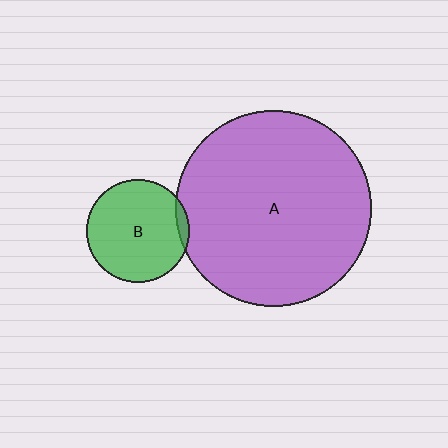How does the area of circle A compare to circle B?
Approximately 3.6 times.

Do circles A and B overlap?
Yes.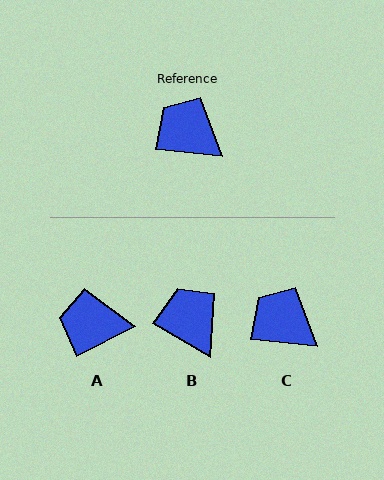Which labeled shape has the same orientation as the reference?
C.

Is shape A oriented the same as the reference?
No, it is off by about 34 degrees.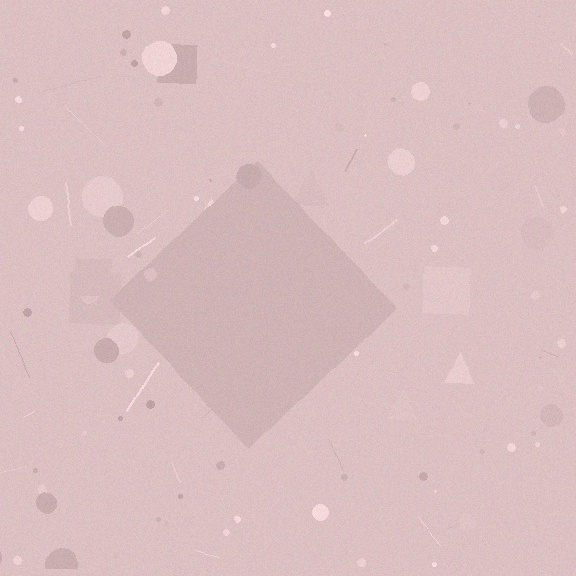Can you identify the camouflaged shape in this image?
The camouflaged shape is a diamond.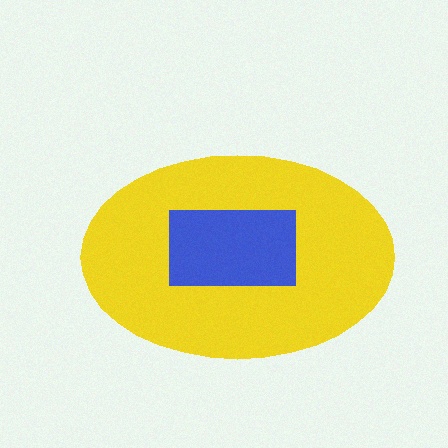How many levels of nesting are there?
2.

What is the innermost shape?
The blue rectangle.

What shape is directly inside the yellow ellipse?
The blue rectangle.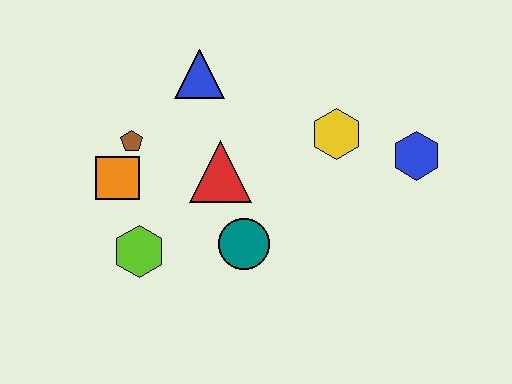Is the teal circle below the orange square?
Yes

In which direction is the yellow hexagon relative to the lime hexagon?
The yellow hexagon is to the right of the lime hexagon.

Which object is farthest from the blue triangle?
The blue hexagon is farthest from the blue triangle.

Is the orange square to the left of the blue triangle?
Yes